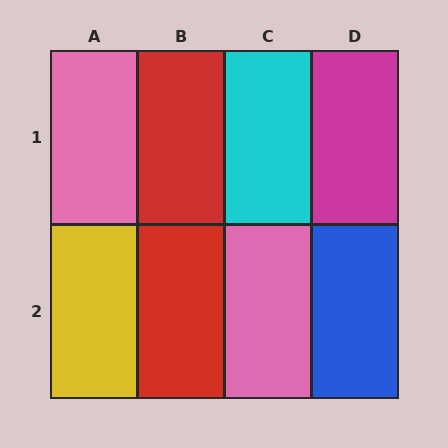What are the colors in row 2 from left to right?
Yellow, red, pink, blue.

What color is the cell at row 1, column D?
Magenta.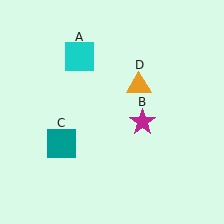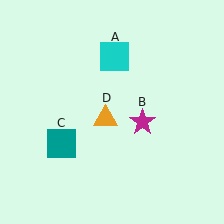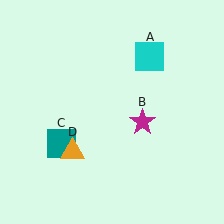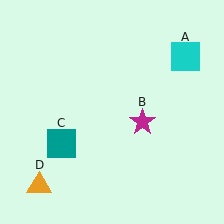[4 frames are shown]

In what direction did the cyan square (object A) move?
The cyan square (object A) moved right.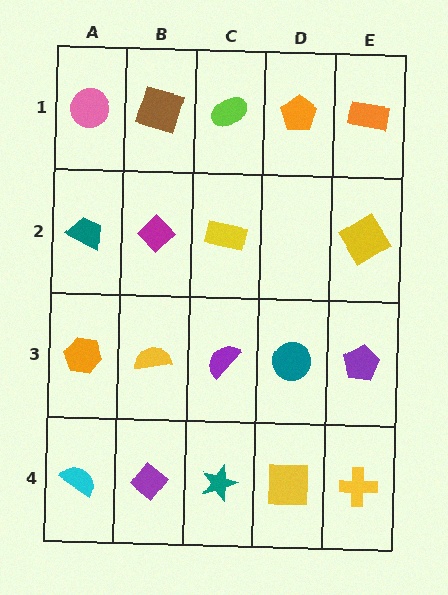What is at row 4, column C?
A teal star.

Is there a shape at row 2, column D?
No, that cell is empty.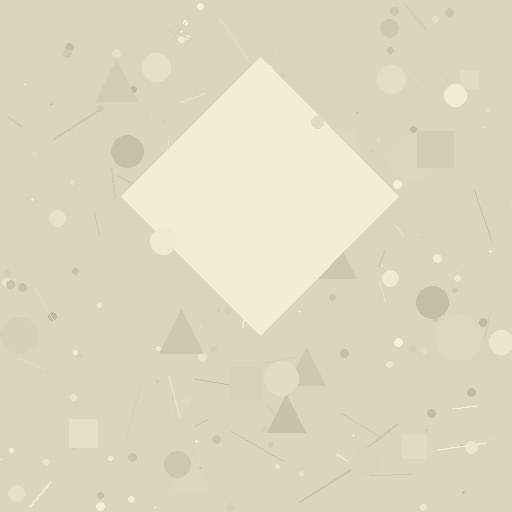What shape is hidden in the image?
A diamond is hidden in the image.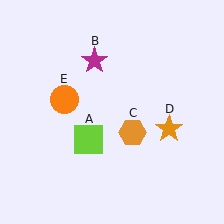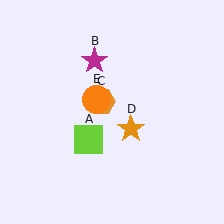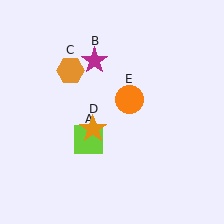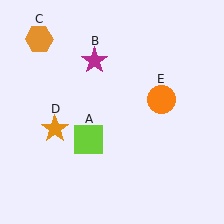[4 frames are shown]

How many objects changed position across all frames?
3 objects changed position: orange hexagon (object C), orange star (object D), orange circle (object E).